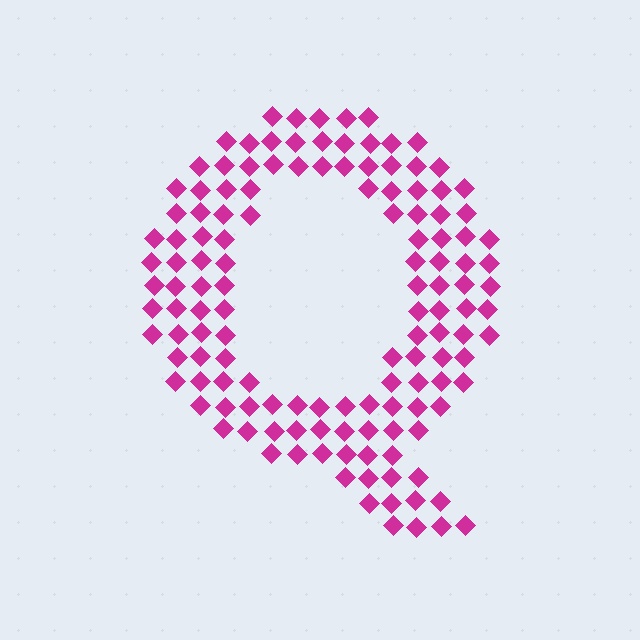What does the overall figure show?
The overall figure shows the letter Q.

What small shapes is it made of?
It is made of small diamonds.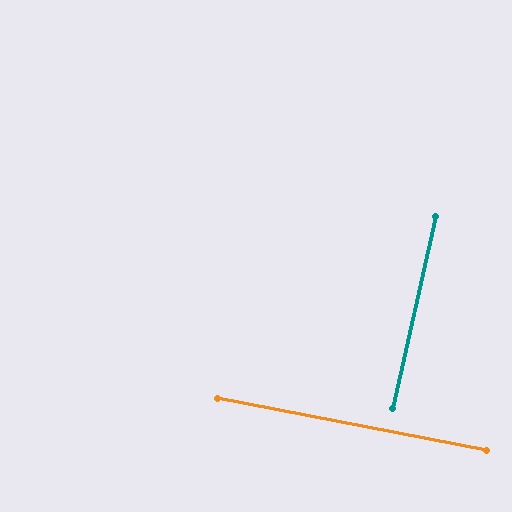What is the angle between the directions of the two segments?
Approximately 89 degrees.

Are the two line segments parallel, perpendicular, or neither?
Perpendicular — they meet at approximately 89°.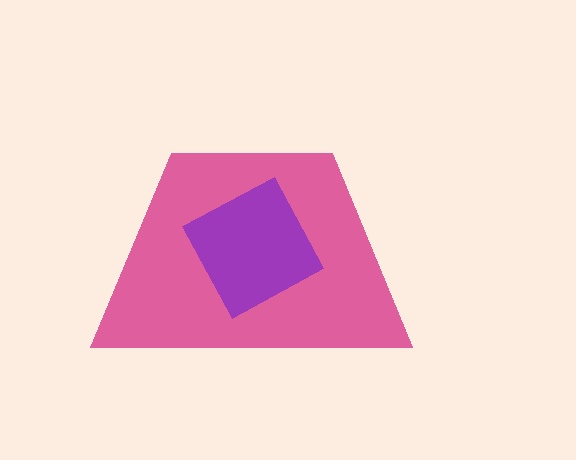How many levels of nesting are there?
2.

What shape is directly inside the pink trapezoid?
The purple diamond.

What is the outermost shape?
The pink trapezoid.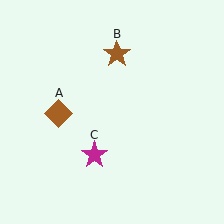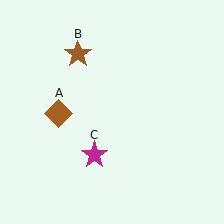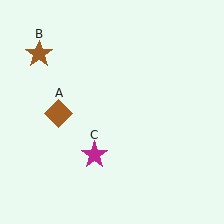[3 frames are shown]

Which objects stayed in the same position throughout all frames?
Brown diamond (object A) and magenta star (object C) remained stationary.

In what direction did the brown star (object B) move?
The brown star (object B) moved left.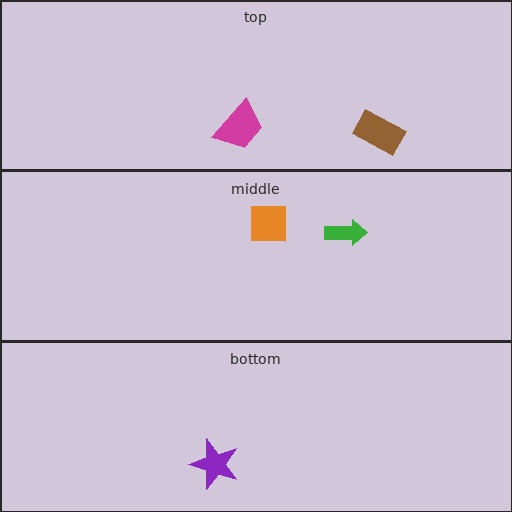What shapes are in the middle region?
The green arrow, the orange square.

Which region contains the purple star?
The bottom region.